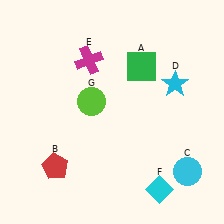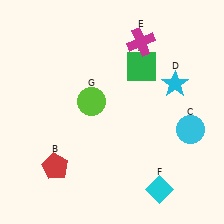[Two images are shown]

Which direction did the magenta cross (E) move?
The magenta cross (E) moved right.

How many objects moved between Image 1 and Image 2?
2 objects moved between the two images.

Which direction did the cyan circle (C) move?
The cyan circle (C) moved up.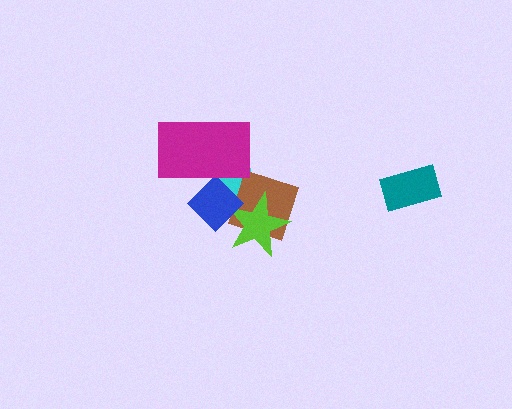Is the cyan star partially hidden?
Yes, it is partially covered by another shape.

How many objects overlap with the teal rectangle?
0 objects overlap with the teal rectangle.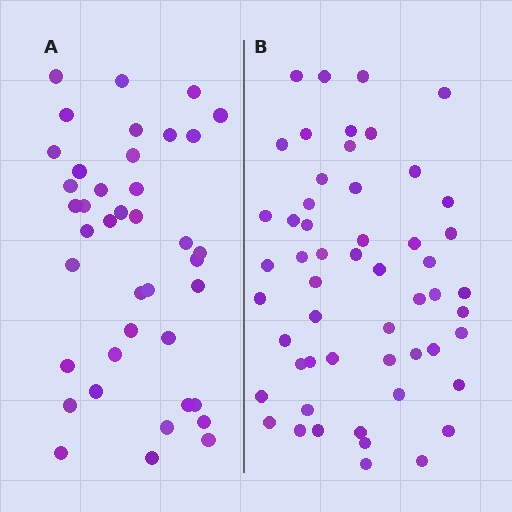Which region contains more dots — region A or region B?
Region B (the right region) has more dots.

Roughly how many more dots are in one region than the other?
Region B has approximately 15 more dots than region A.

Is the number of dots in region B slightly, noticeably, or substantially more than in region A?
Region B has noticeably more, but not dramatically so. The ratio is roughly 1.4 to 1.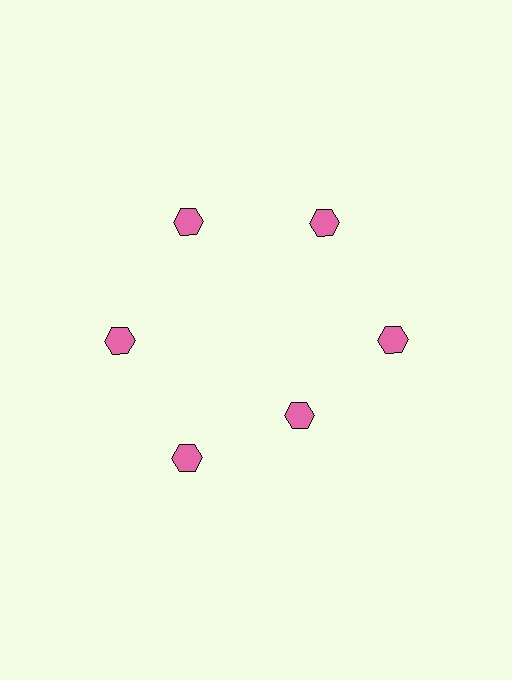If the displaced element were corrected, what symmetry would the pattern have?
It would have 6-fold rotational symmetry — the pattern would map onto itself every 60 degrees.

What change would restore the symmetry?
The symmetry would be restored by moving it outward, back onto the ring so that all 6 hexagons sit at equal angles and equal distance from the center.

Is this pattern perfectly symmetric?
No. The 6 pink hexagons are arranged in a ring, but one element near the 5 o'clock position is pulled inward toward the center, breaking the 6-fold rotational symmetry.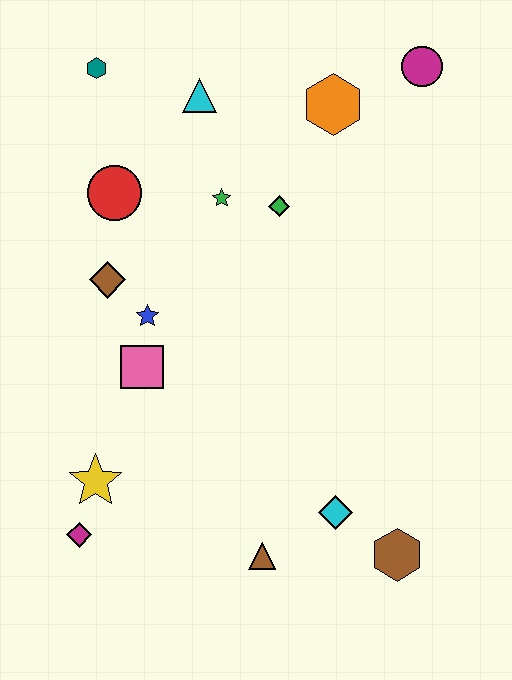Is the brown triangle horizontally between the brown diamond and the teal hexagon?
No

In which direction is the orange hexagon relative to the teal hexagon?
The orange hexagon is to the right of the teal hexagon.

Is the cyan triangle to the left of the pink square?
No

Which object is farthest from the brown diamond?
The brown hexagon is farthest from the brown diamond.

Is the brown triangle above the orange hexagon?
No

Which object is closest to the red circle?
The brown diamond is closest to the red circle.